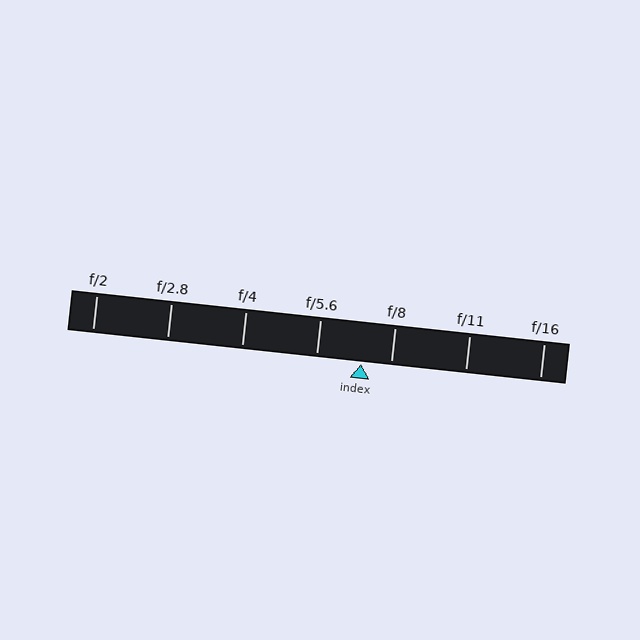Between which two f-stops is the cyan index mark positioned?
The index mark is between f/5.6 and f/8.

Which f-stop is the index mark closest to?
The index mark is closest to f/8.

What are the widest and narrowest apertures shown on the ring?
The widest aperture shown is f/2 and the narrowest is f/16.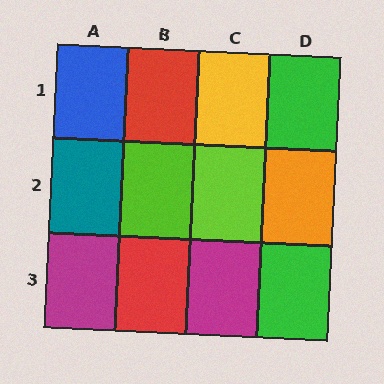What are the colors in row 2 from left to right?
Teal, lime, lime, orange.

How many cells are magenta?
2 cells are magenta.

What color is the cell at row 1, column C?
Yellow.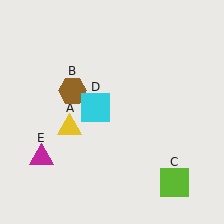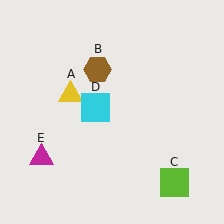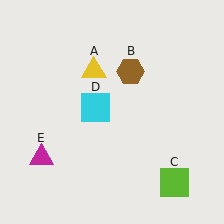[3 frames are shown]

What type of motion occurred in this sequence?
The yellow triangle (object A), brown hexagon (object B) rotated clockwise around the center of the scene.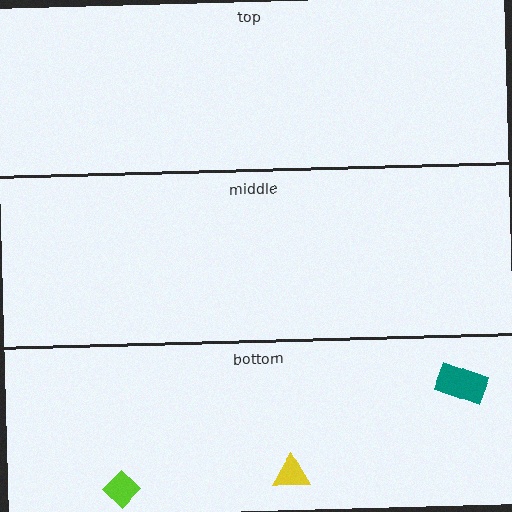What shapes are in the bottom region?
The lime diamond, the yellow triangle, the teal rectangle.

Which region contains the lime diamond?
The bottom region.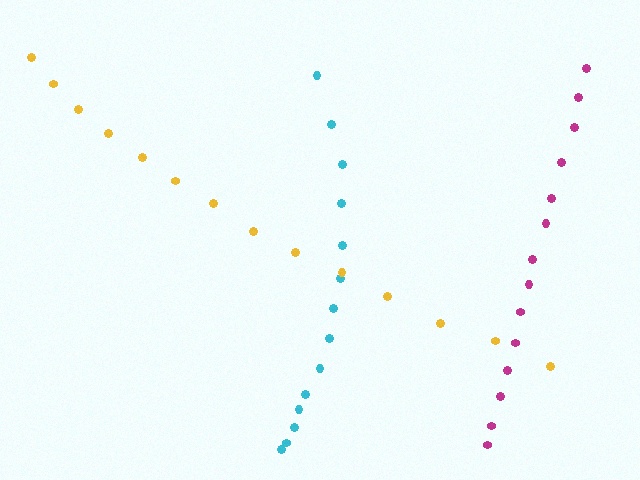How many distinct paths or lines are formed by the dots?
There are 3 distinct paths.